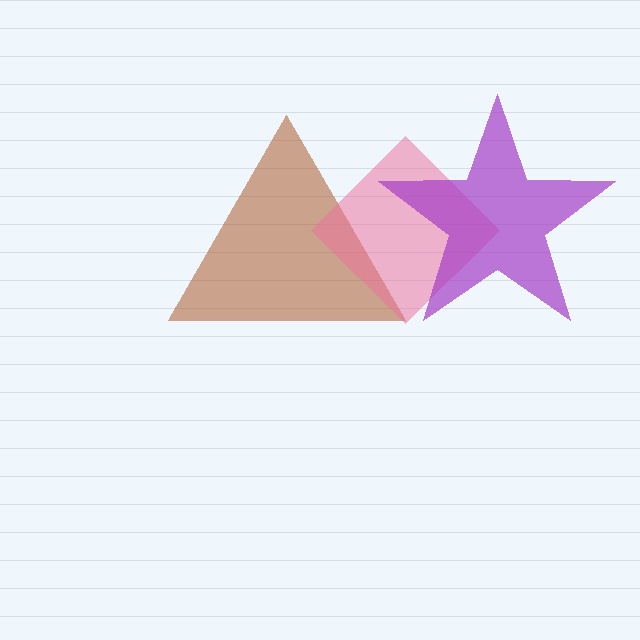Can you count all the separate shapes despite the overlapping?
Yes, there are 3 separate shapes.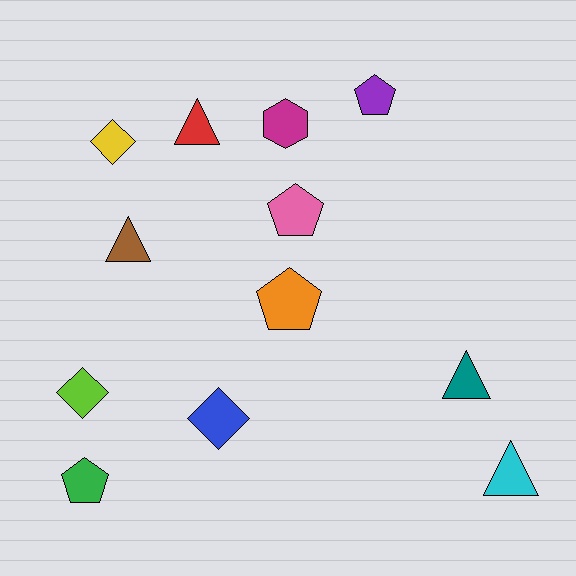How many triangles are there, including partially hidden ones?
There are 4 triangles.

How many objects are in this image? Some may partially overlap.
There are 12 objects.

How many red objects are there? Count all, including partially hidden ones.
There is 1 red object.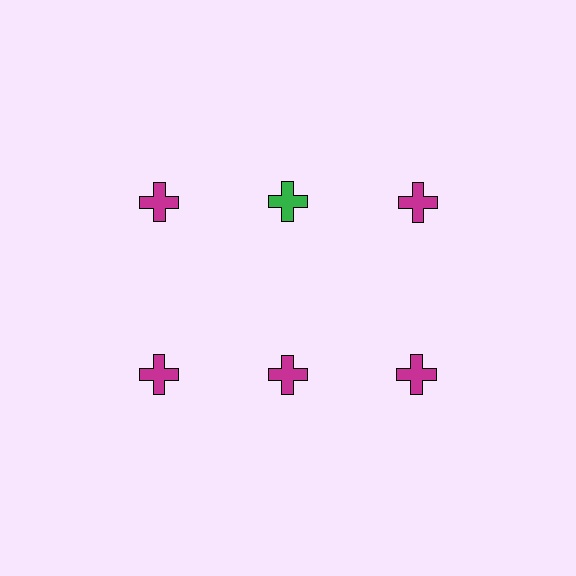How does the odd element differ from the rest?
It has a different color: green instead of magenta.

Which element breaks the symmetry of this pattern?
The green cross in the top row, second from left column breaks the symmetry. All other shapes are magenta crosses.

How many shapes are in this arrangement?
There are 6 shapes arranged in a grid pattern.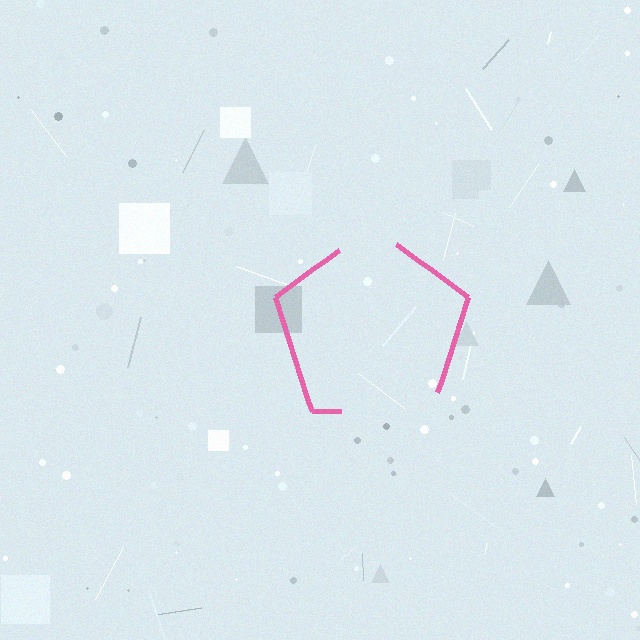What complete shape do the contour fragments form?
The contour fragments form a pentagon.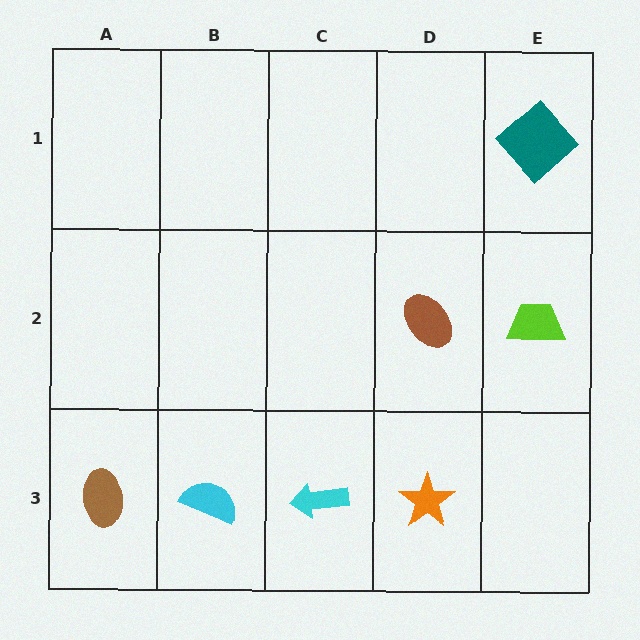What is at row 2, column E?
A lime trapezoid.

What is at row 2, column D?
A brown ellipse.